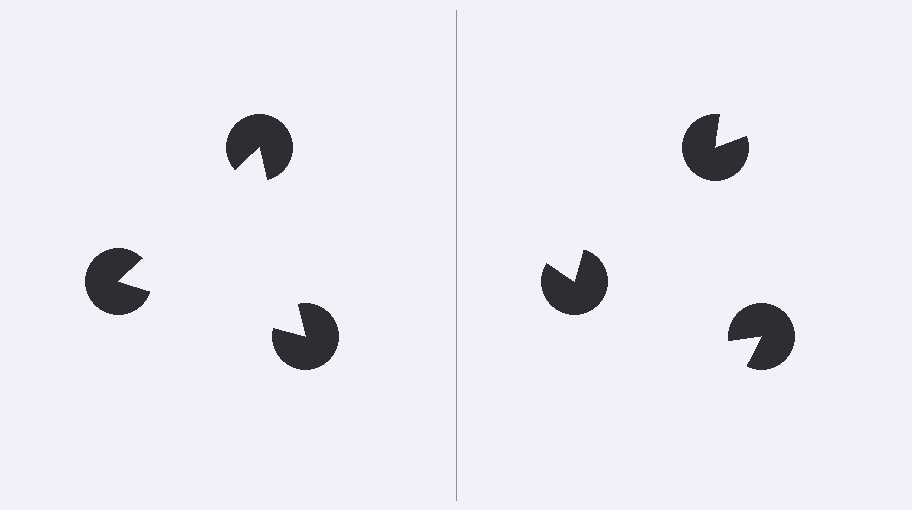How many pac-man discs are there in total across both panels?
6 — 3 on each side.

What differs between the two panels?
The pac-man discs are positioned identically on both sides; only the wedge orientations differ. On the left they align to a triangle; on the right they are misaligned.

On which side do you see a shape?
An illusory triangle appears on the left side. On the right side the wedge cuts are rotated, so no coherent shape forms.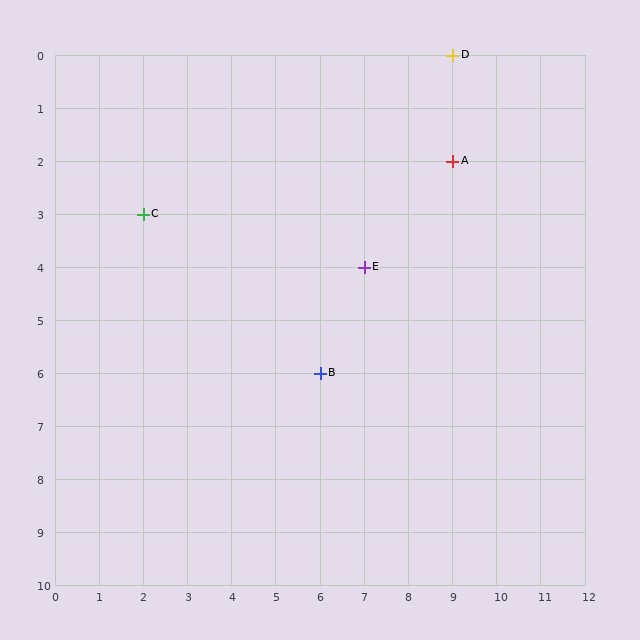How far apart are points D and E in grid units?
Points D and E are 2 columns and 4 rows apart (about 4.5 grid units diagonally).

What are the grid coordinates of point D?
Point D is at grid coordinates (9, 0).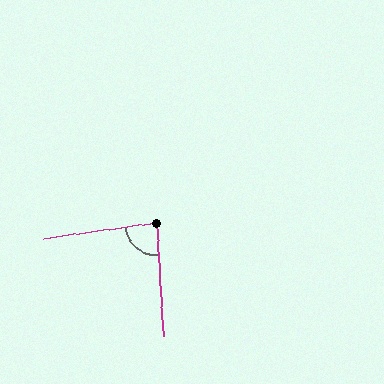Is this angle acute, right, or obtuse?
It is approximately a right angle.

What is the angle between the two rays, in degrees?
Approximately 85 degrees.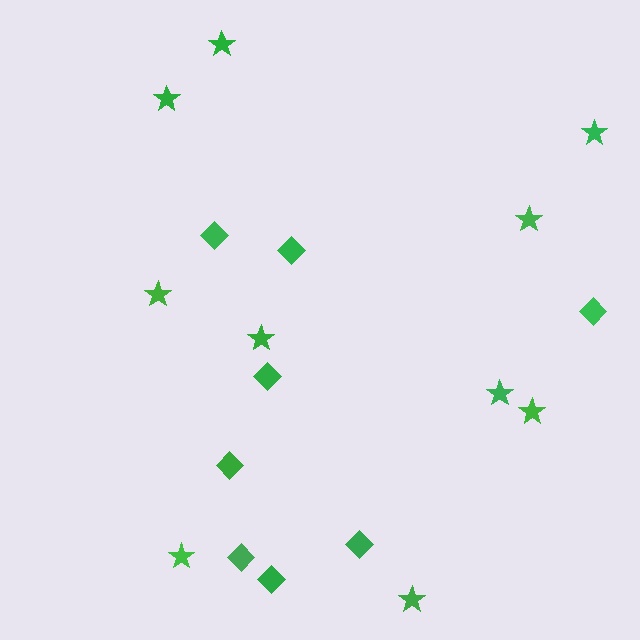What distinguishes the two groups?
There are 2 groups: one group of stars (10) and one group of diamonds (8).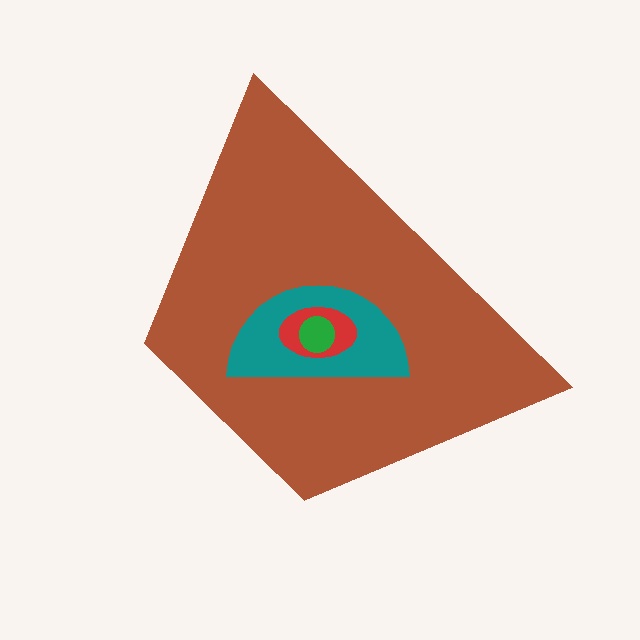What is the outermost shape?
The brown trapezoid.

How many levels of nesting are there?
4.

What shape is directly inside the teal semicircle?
The red ellipse.